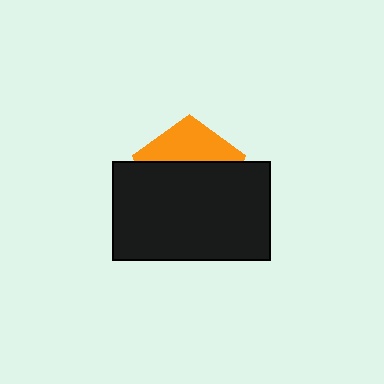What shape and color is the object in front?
The object in front is a black rectangle.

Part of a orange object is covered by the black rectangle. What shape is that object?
It is a pentagon.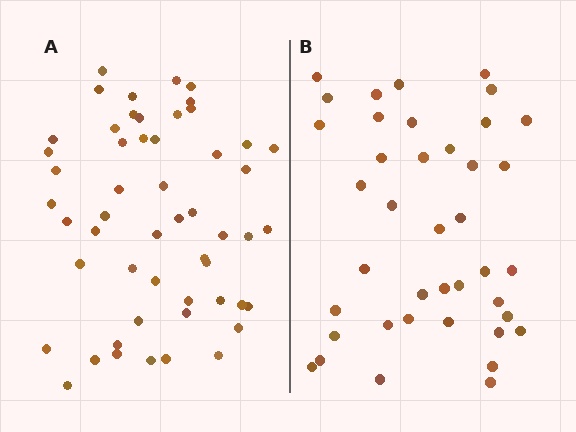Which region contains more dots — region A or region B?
Region A (the left region) has more dots.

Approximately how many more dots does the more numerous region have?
Region A has approximately 15 more dots than region B.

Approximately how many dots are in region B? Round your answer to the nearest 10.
About 40 dots.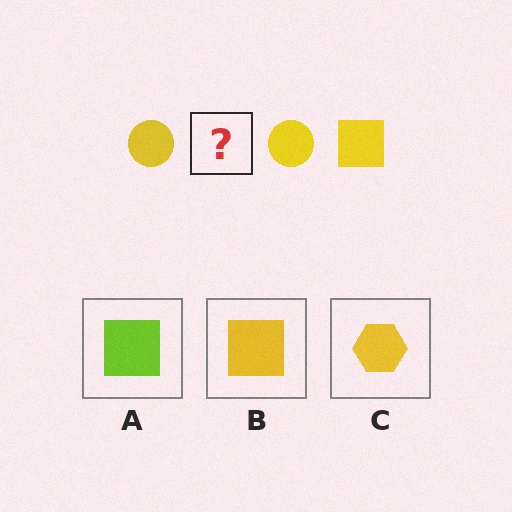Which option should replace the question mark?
Option B.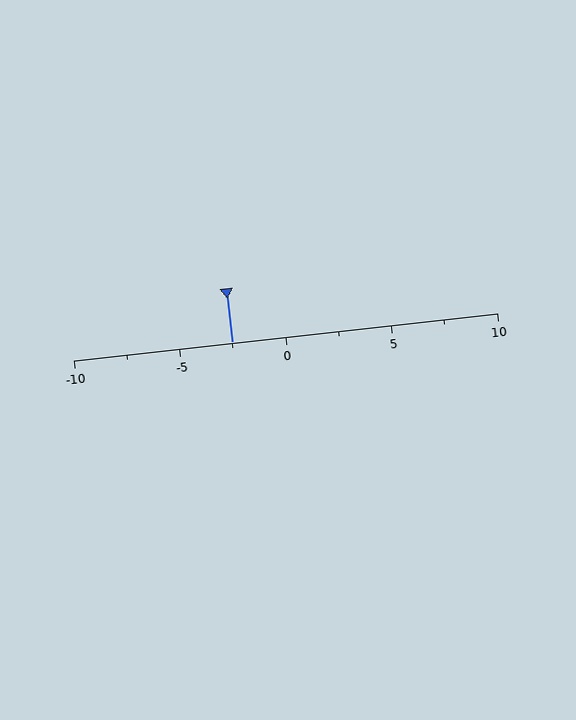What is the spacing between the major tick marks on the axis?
The major ticks are spaced 5 apart.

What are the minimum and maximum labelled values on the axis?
The axis runs from -10 to 10.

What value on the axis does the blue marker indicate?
The marker indicates approximately -2.5.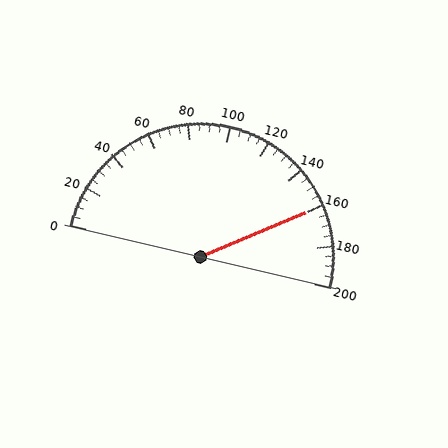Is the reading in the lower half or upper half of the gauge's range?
The reading is in the upper half of the range (0 to 200).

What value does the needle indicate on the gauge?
The needle indicates approximately 160.